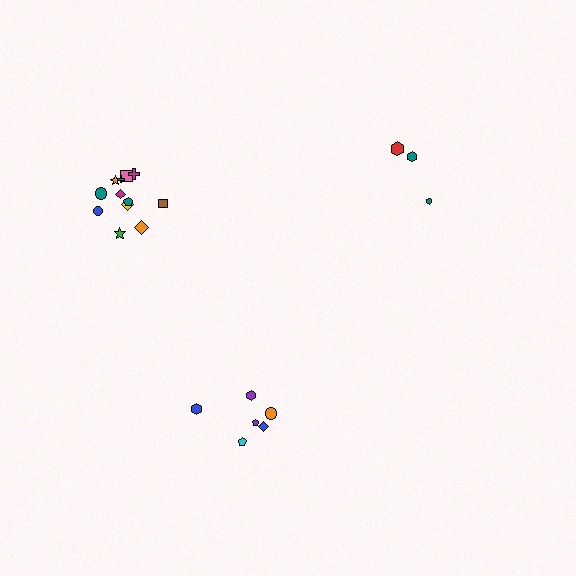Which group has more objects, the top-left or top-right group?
The top-left group.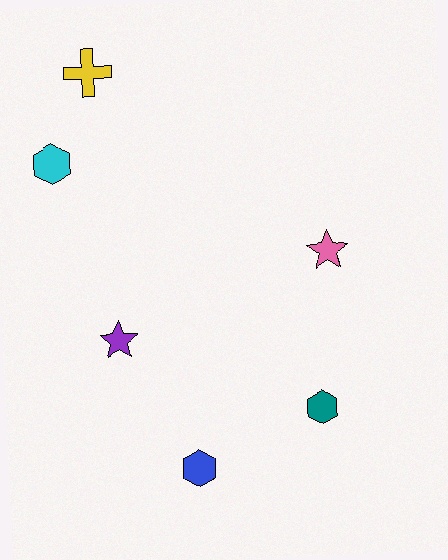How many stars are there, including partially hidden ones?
There are 2 stars.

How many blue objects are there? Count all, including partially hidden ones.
There is 1 blue object.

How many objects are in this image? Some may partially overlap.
There are 6 objects.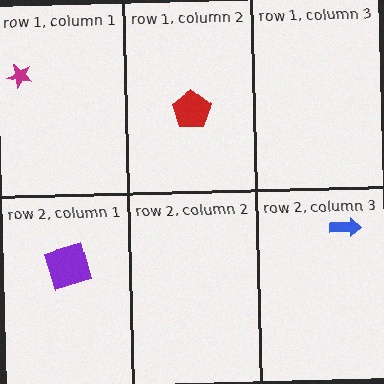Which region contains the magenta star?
The row 1, column 1 region.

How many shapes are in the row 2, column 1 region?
1.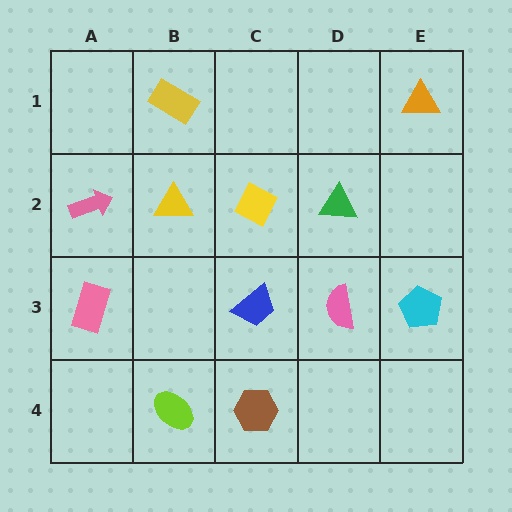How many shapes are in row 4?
2 shapes.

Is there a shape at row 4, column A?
No, that cell is empty.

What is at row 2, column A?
A pink arrow.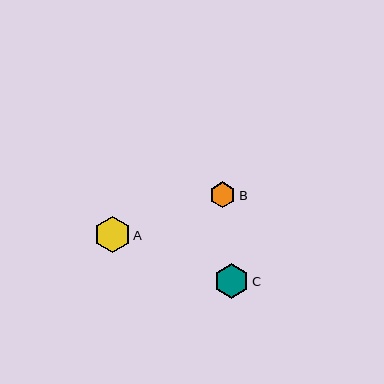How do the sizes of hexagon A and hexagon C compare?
Hexagon A and hexagon C are approximately the same size.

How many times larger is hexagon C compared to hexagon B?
Hexagon C is approximately 1.3 times the size of hexagon B.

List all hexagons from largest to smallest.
From largest to smallest: A, C, B.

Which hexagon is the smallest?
Hexagon B is the smallest with a size of approximately 26 pixels.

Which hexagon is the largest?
Hexagon A is the largest with a size of approximately 36 pixels.